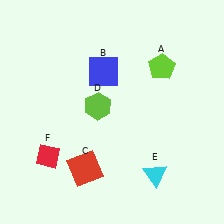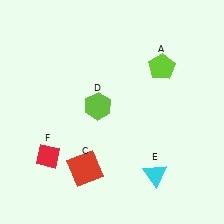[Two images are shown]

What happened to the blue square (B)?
The blue square (B) was removed in Image 2. It was in the top-left area of Image 1.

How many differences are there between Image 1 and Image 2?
There is 1 difference between the two images.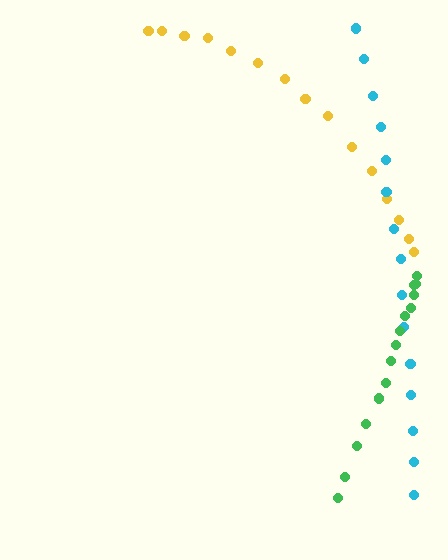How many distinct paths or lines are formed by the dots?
There are 3 distinct paths.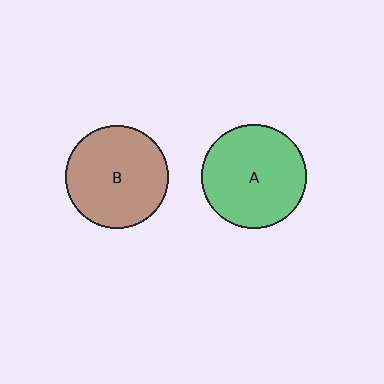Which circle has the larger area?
Circle A (green).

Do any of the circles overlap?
No, none of the circles overlap.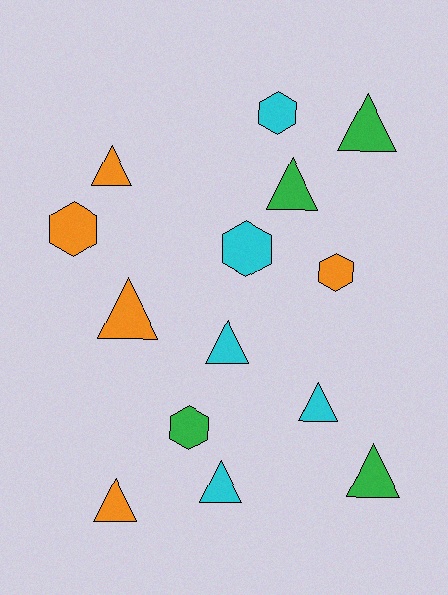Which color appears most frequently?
Cyan, with 5 objects.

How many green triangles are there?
There are 3 green triangles.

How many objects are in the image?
There are 14 objects.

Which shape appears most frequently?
Triangle, with 9 objects.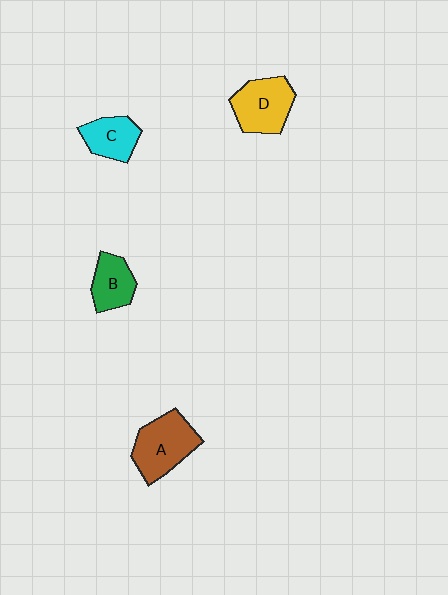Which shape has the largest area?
Shape A (brown).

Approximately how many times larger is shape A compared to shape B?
Approximately 1.6 times.